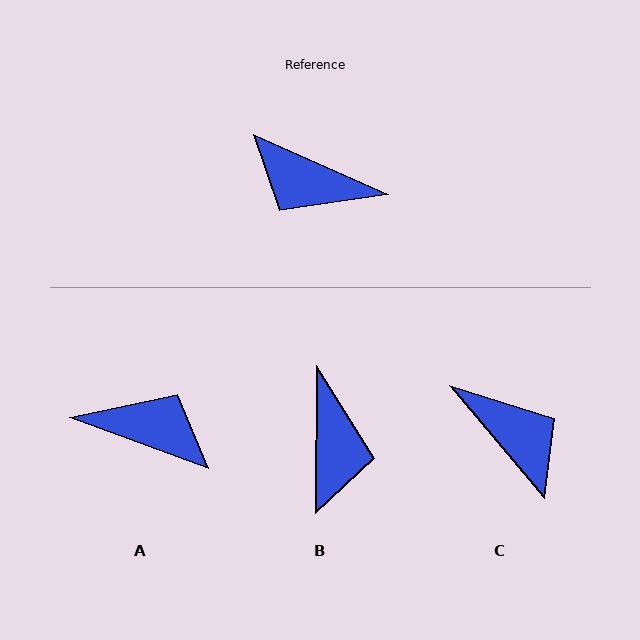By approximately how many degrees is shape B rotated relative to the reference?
Approximately 114 degrees counter-clockwise.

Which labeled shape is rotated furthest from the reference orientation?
A, about 176 degrees away.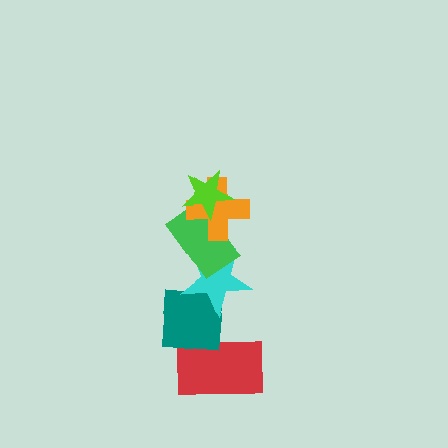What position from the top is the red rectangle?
The red rectangle is 6th from the top.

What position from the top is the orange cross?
The orange cross is 2nd from the top.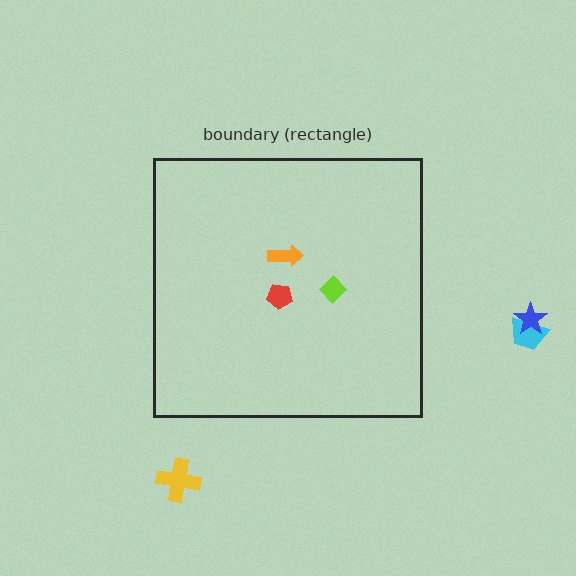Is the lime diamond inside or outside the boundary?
Inside.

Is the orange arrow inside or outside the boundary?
Inside.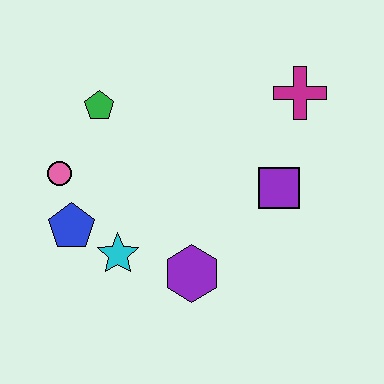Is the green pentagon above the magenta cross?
No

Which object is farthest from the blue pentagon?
The magenta cross is farthest from the blue pentagon.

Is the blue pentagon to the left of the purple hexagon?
Yes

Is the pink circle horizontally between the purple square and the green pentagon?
No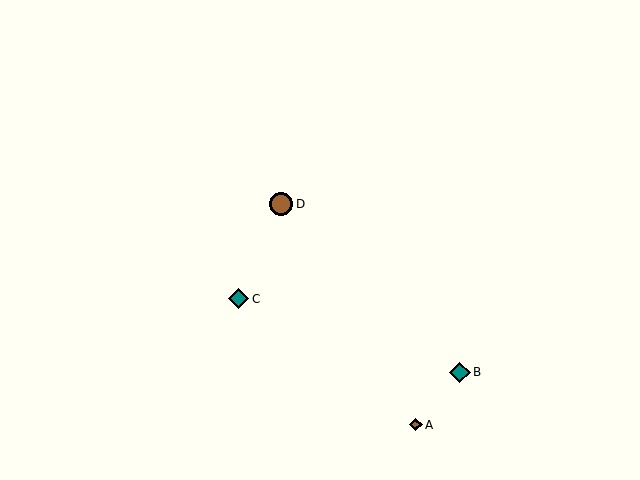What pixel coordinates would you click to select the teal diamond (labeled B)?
Click at (460, 372) to select the teal diamond B.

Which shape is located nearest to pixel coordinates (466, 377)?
The teal diamond (labeled B) at (460, 372) is nearest to that location.